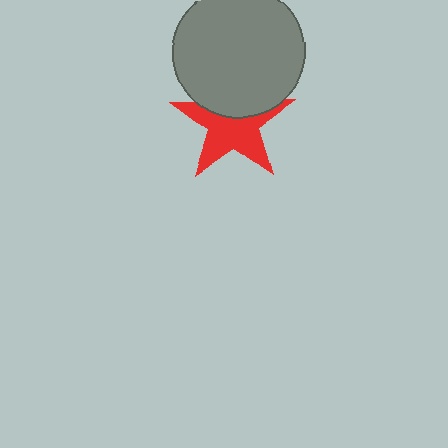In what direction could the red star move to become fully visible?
The red star could move down. That would shift it out from behind the gray circle entirely.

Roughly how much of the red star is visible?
About half of it is visible (roughly 64%).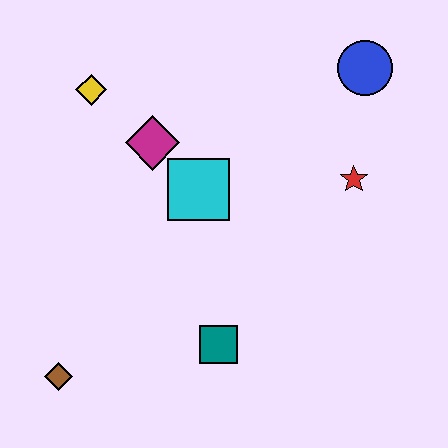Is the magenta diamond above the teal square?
Yes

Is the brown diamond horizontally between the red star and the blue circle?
No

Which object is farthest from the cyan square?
The brown diamond is farthest from the cyan square.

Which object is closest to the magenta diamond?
The cyan square is closest to the magenta diamond.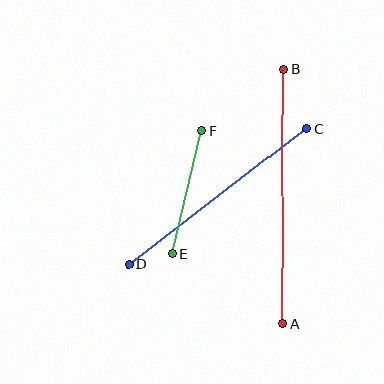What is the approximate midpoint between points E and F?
The midpoint is at approximately (187, 192) pixels.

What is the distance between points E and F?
The distance is approximately 127 pixels.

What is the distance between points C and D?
The distance is approximately 224 pixels.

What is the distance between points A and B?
The distance is approximately 254 pixels.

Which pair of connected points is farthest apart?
Points A and B are farthest apart.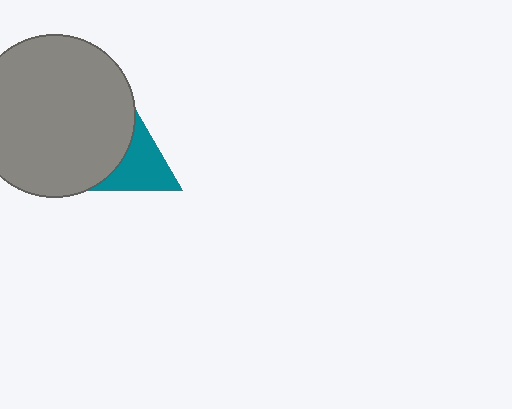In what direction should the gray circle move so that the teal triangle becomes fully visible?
The gray circle should move left. That is the shortest direction to clear the overlap and leave the teal triangle fully visible.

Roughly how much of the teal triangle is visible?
About half of it is visible (roughly 58%).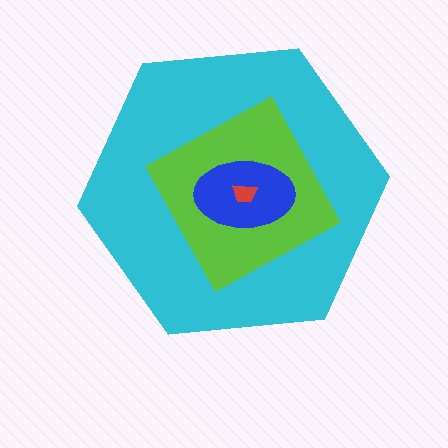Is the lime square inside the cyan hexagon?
Yes.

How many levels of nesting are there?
4.